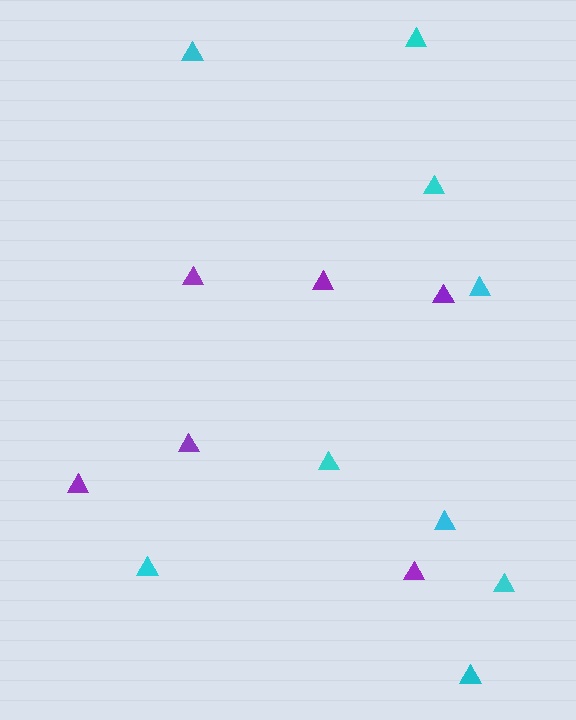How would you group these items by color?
There are 2 groups: one group of purple triangles (6) and one group of cyan triangles (9).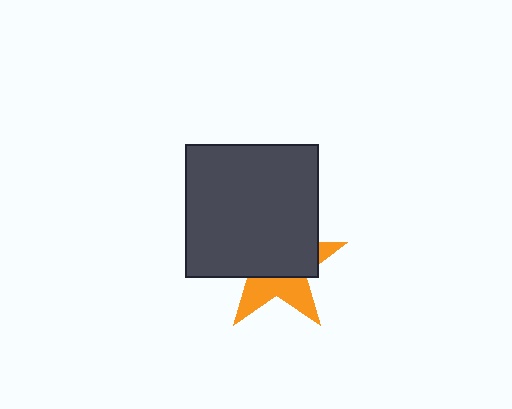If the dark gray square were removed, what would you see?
You would see the complete orange star.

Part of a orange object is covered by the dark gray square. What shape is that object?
It is a star.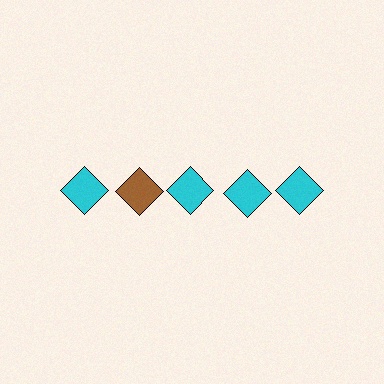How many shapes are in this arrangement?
There are 5 shapes arranged in a grid pattern.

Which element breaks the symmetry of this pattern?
The brown diamond in the top row, second from left column breaks the symmetry. All other shapes are cyan diamonds.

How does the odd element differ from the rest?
It has a different color: brown instead of cyan.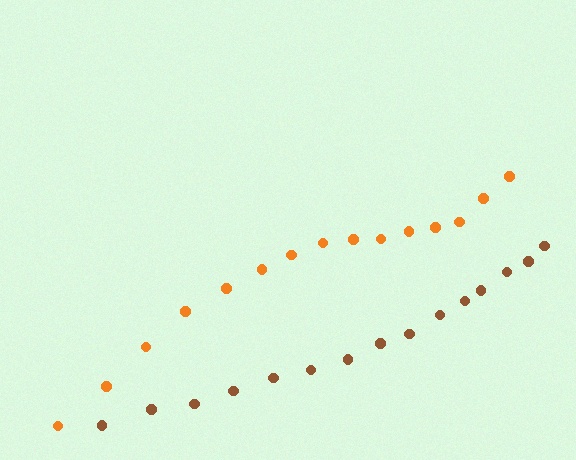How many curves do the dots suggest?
There are 2 distinct paths.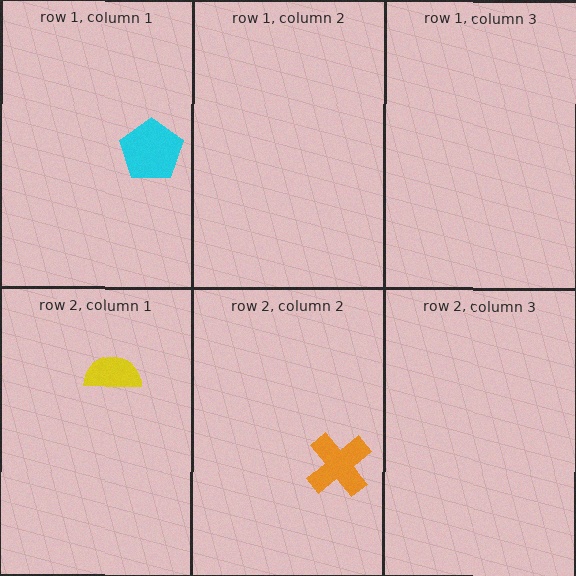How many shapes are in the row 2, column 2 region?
1.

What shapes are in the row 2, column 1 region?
The yellow semicircle.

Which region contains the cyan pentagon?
The row 1, column 1 region.